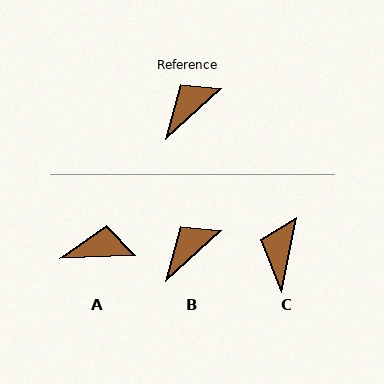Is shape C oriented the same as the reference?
No, it is off by about 36 degrees.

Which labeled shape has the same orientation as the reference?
B.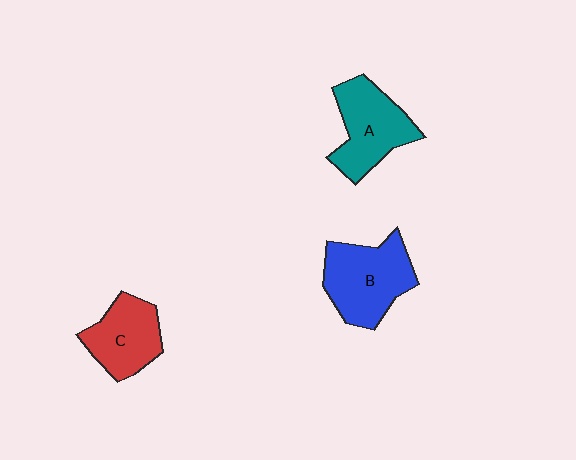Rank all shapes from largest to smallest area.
From largest to smallest: B (blue), A (teal), C (red).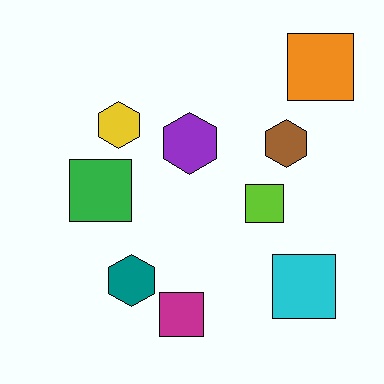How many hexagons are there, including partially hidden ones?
There are 4 hexagons.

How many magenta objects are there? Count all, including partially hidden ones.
There is 1 magenta object.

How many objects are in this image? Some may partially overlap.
There are 9 objects.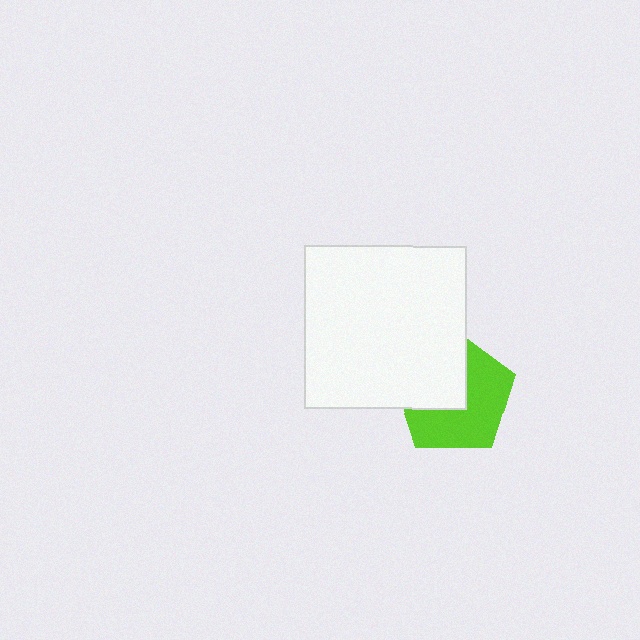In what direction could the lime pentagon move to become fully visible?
The lime pentagon could move toward the lower-right. That would shift it out from behind the white square entirely.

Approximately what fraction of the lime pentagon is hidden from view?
Roughly 44% of the lime pentagon is hidden behind the white square.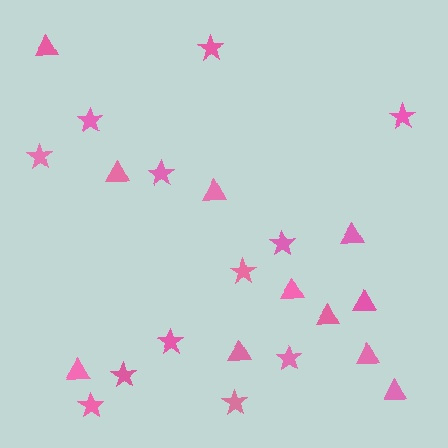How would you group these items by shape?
There are 2 groups: one group of triangles (11) and one group of stars (12).